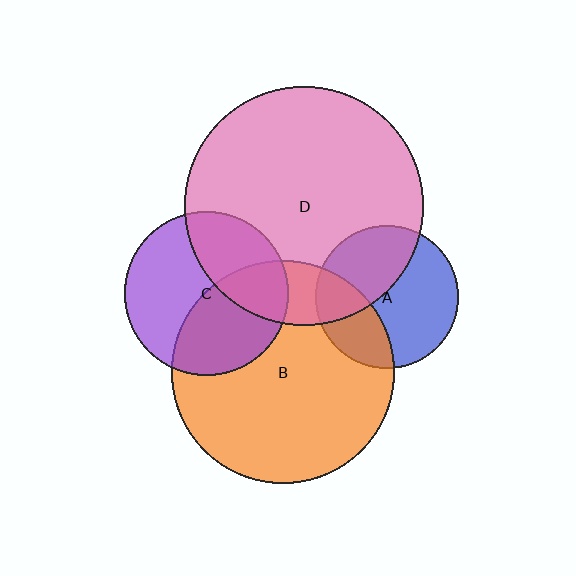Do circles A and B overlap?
Yes.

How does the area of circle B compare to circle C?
Approximately 1.8 times.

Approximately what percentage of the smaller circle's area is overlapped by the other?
Approximately 30%.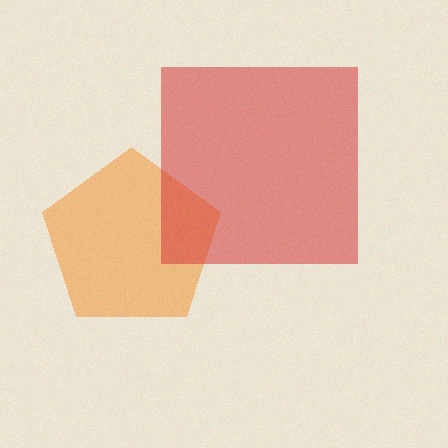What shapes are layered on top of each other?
The layered shapes are: an orange pentagon, a red square.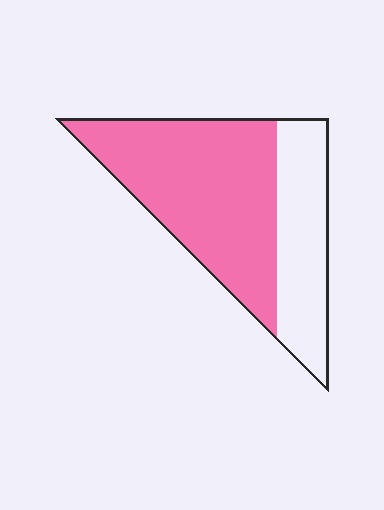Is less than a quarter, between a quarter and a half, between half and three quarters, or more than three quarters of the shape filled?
Between half and three quarters.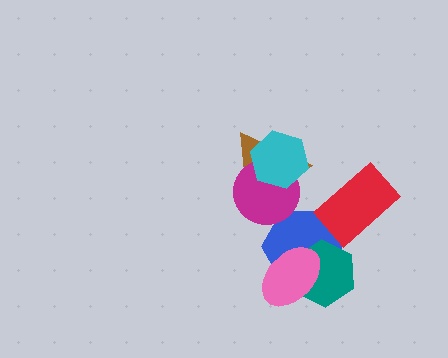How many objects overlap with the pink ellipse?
2 objects overlap with the pink ellipse.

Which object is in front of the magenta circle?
The cyan hexagon is in front of the magenta circle.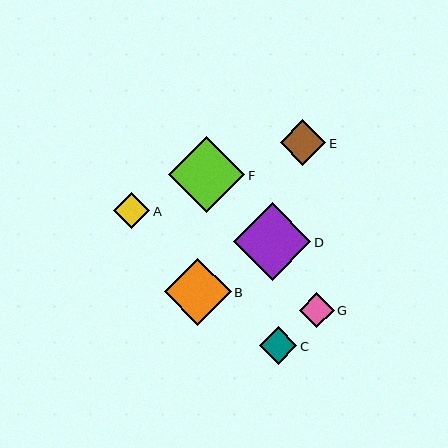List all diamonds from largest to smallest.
From largest to smallest: D, F, B, E, C, A, G.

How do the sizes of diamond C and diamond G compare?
Diamond C and diamond G are approximately the same size.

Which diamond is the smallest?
Diamond G is the smallest with a size of approximately 35 pixels.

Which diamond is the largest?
Diamond D is the largest with a size of approximately 78 pixels.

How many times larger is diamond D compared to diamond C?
Diamond D is approximately 2.1 times the size of diamond C.